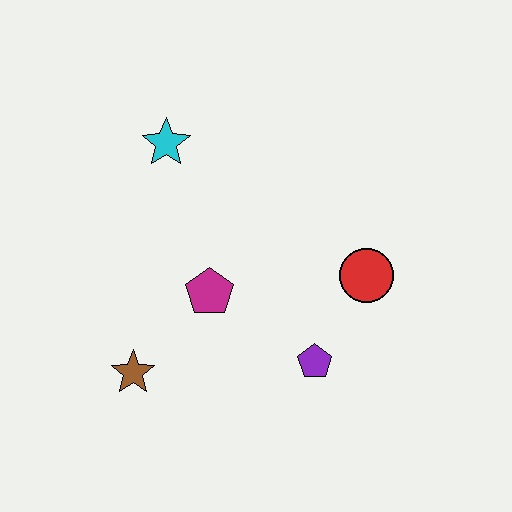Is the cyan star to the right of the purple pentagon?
No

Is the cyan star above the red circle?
Yes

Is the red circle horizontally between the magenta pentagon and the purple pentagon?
No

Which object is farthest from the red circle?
The brown star is farthest from the red circle.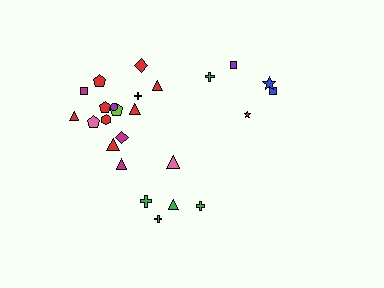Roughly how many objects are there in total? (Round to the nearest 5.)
Roughly 25 objects in total.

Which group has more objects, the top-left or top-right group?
The top-left group.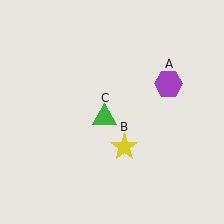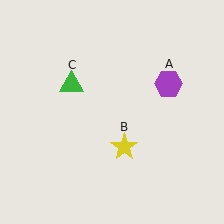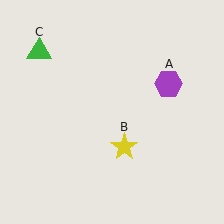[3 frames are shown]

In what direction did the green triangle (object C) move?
The green triangle (object C) moved up and to the left.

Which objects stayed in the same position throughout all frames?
Purple hexagon (object A) and yellow star (object B) remained stationary.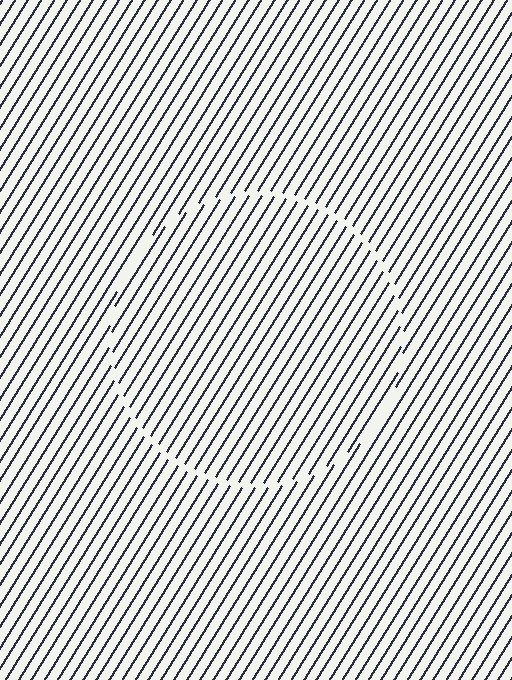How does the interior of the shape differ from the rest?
The interior of the shape contains the same grating, shifted by half a period — the contour is defined by the phase discontinuity where line-ends from the inner and outer gratings abut.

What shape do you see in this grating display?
An illusory circle. The interior of the shape contains the same grating, shifted by half a period — the contour is defined by the phase discontinuity where line-ends from the inner and outer gratings abut.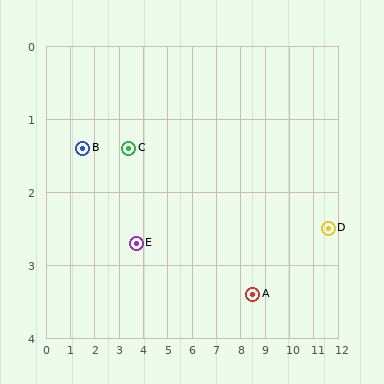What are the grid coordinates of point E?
Point E is at approximately (3.7, 2.7).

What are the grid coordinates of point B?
Point B is at approximately (1.5, 1.4).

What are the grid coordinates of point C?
Point C is at approximately (3.4, 1.4).